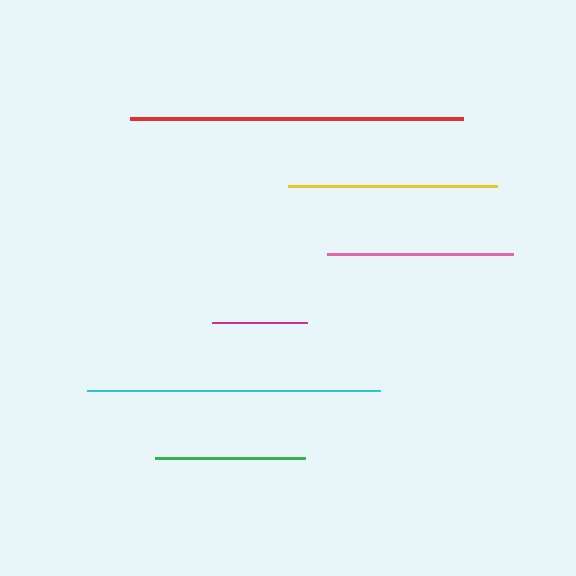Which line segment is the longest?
The red line is the longest at approximately 333 pixels.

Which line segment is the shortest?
The magenta line is the shortest at approximately 94 pixels.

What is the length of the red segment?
The red segment is approximately 333 pixels long.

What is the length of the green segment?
The green segment is approximately 150 pixels long.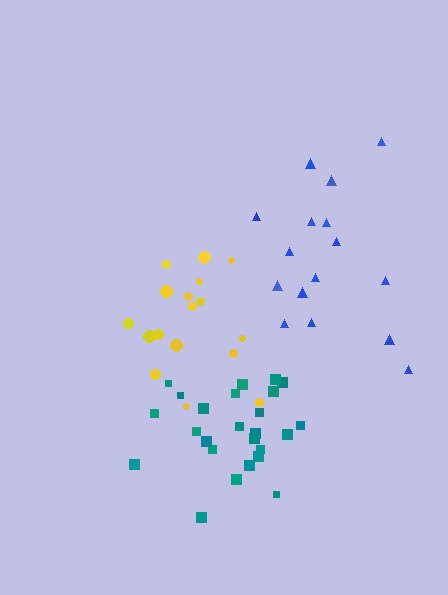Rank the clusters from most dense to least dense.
teal, yellow, blue.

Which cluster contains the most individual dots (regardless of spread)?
Teal (25).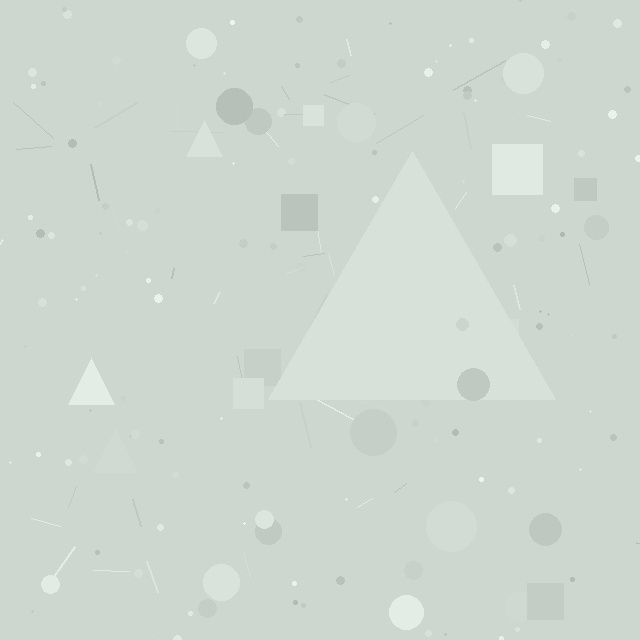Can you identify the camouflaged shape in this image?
The camouflaged shape is a triangle.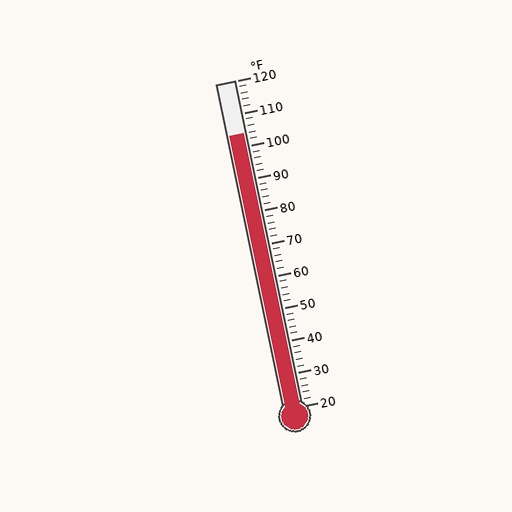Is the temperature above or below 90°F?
The temperature is above 90°F.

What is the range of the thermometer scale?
The thermometer scale ranges from 20°F to 120°F.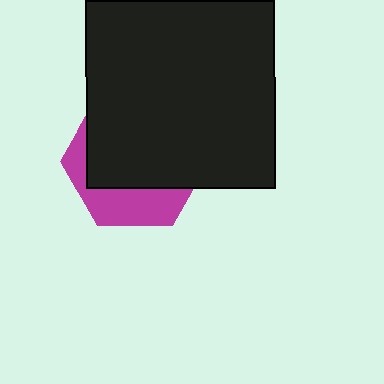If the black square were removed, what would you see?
You would see the complete magenta hexagon.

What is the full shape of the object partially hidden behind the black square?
The partially hidden object is a magenta hexagon.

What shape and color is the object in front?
The object in front is a black square.